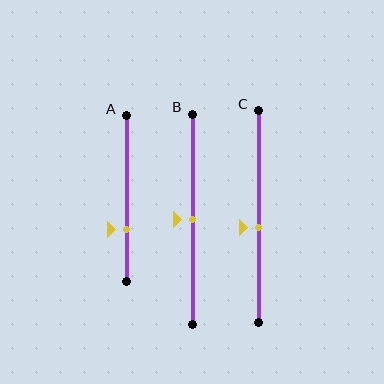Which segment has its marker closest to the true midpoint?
Segment B has its marker closest to the true midpoint.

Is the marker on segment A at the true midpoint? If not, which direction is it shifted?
No, the marker on segment A is shifted downward by about 18% of the segment length.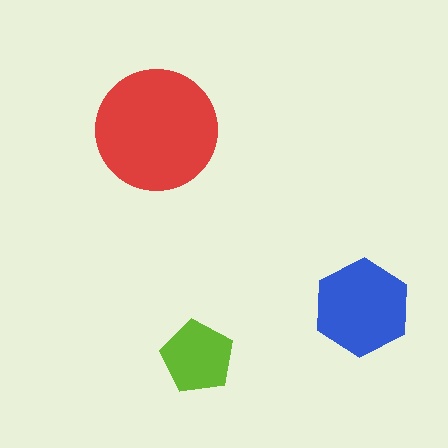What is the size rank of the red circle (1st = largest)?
1st.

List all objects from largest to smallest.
The red circle, the blue hexagon, the lime pentagon.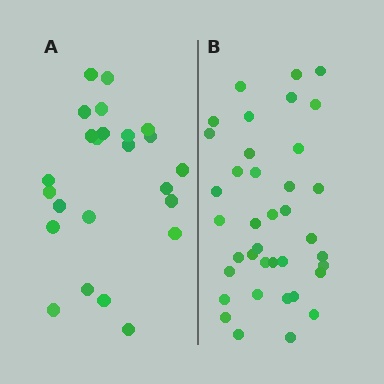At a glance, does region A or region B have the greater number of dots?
Region B (the right region) has more dots.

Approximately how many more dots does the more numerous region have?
Region B has approximately 15 more dots than region A.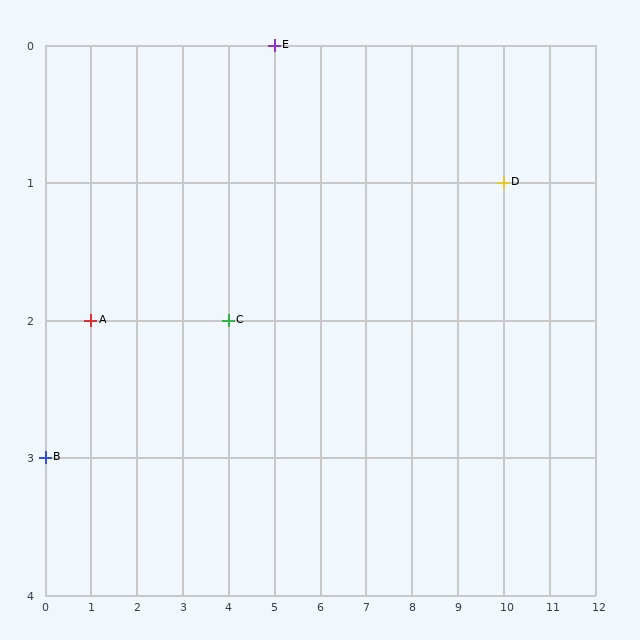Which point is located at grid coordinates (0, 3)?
Point B is at (0, 3).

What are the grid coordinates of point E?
Point E is at grid coordinates (5, 0).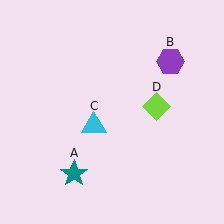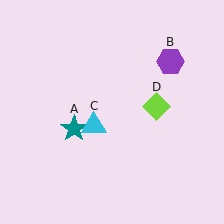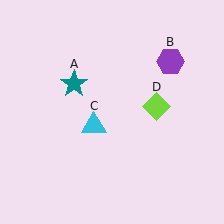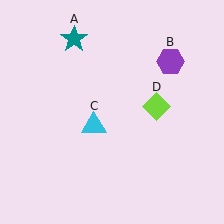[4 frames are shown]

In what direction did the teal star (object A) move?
The teal star (object A) moved up.